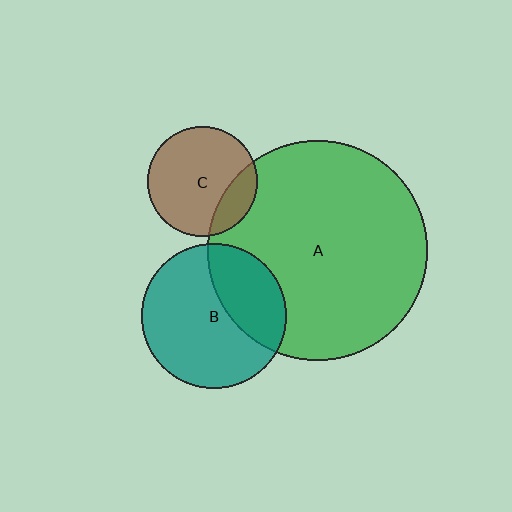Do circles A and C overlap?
Yes.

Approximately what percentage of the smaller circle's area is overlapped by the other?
Approximately 20%.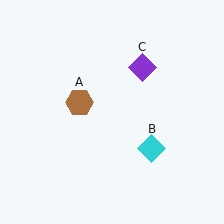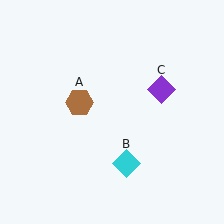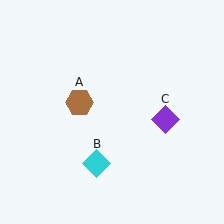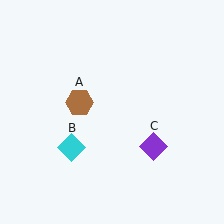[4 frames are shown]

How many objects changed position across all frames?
2 objects changed position: cyan diamond (object B), purple diamond (object C).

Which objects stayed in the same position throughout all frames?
Brown hexagon (object A) remained stationary.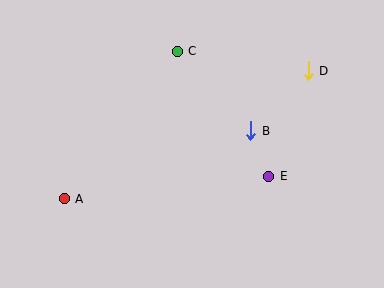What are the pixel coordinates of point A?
Point A is at (64, 199).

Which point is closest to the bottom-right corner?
Point E is closest to the bottom-right corner.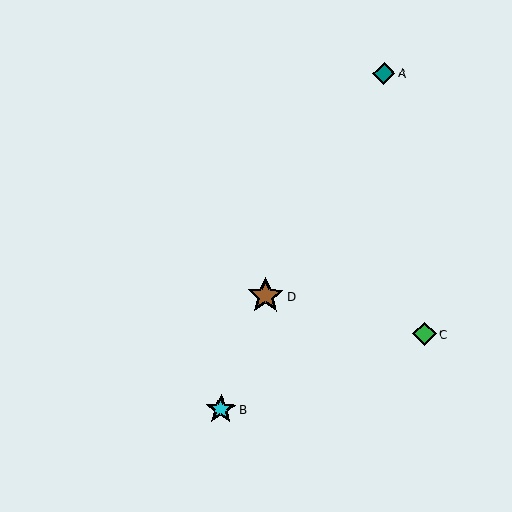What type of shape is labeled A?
Shape A is a teal diamond.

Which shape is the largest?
The brown star (labeled D) is the largest.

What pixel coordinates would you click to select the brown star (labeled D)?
Click at (266, 296) to select the brown star D.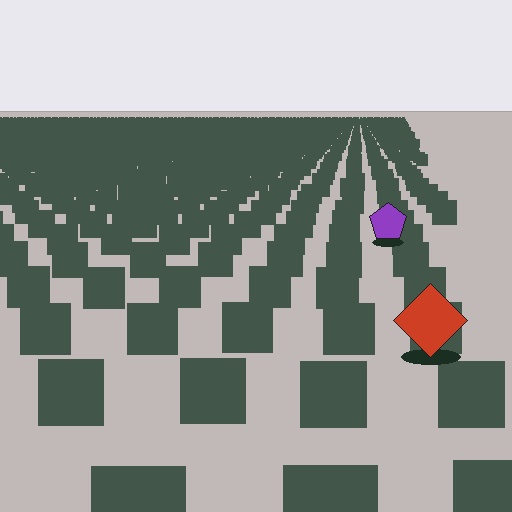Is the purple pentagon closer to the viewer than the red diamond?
No. The red diamond is closer — you can tell from the texture gradient: the ground texture is coarser near it.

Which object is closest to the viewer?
The red diamond is closest. The texture marks near it are larger and more spread out.